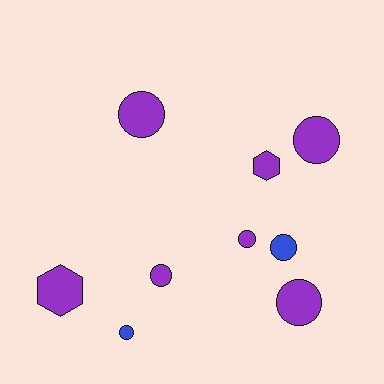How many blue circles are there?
There are 2 blue circles.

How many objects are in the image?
There are 9 objects.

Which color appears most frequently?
Purple, with 7 objects.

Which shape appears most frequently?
Circle, with 7 objects.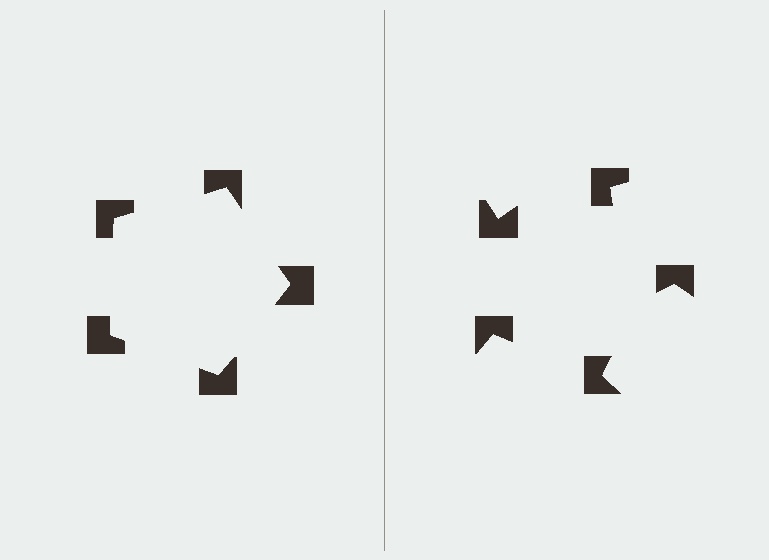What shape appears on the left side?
An illusory pentagon.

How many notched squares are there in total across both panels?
10 — 5 on each side.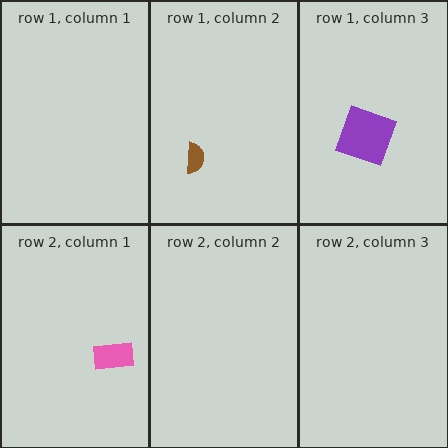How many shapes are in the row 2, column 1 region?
1.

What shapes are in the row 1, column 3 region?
The purple square.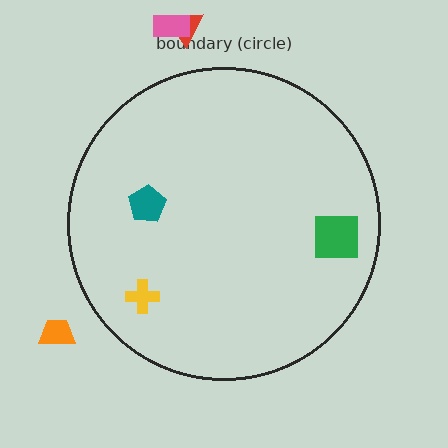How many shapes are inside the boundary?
3 inside, 3 outside.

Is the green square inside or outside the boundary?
Inside.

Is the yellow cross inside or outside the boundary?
Inside.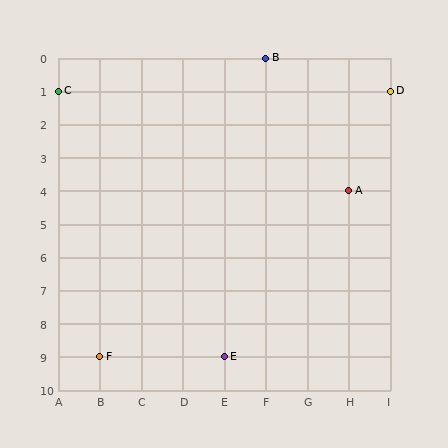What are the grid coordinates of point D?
Point D is at grid coordinates (I, 1).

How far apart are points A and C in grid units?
Points A and C are 7 columns and 3 rows apart (about 7.6 grid units diagonally).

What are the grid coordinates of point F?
Point F is at grid coordinates (B, 9).